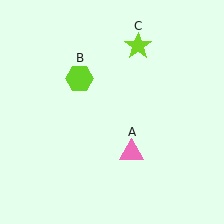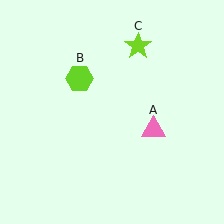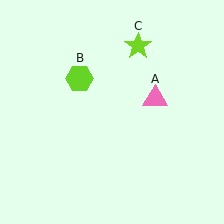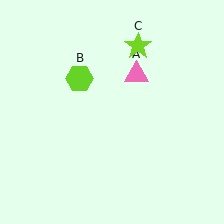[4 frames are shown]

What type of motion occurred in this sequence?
The pink triangle (object A) rotated counterclockwise around the center of the scene.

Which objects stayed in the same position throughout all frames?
Lime hexagon (object B) and lime star (object C) remained stationary.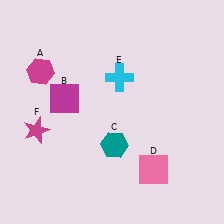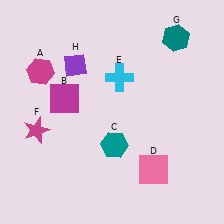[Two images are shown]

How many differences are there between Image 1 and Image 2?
There are 2 differences between the two images.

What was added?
A teal hexagon (G), a purple diamond (H) were added in Image 2.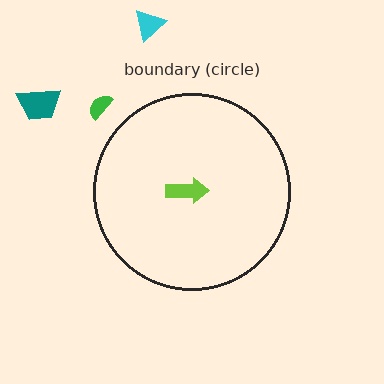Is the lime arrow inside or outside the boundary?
Inside.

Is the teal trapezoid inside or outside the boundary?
Outside.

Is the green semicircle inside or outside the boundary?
Outside.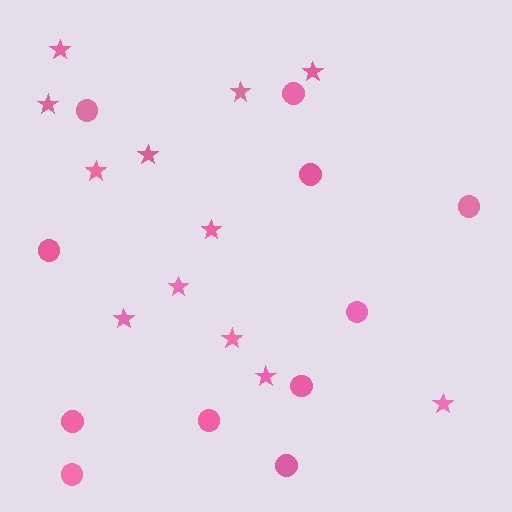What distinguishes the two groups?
There are 2 groups: one group of stars (12) and one group of circles (11).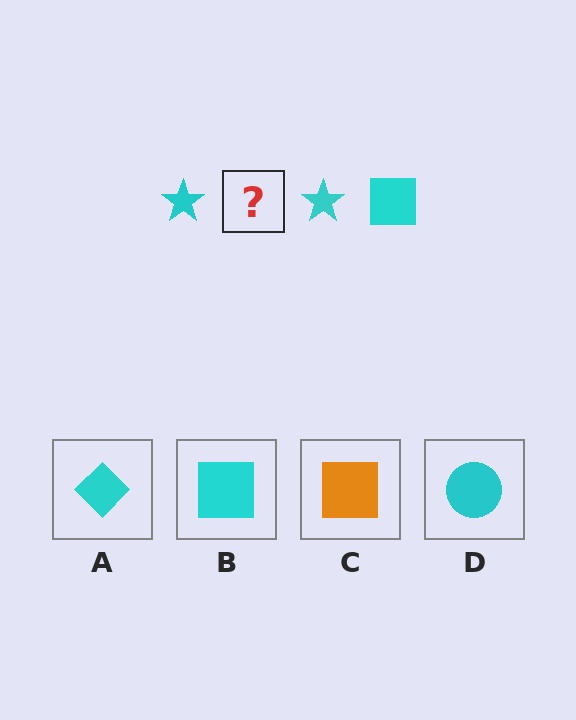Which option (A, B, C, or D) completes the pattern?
B.